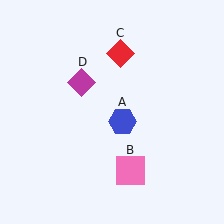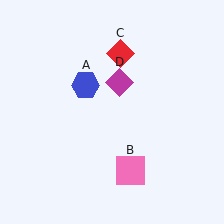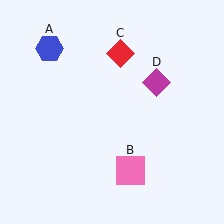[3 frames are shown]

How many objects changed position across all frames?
2 objects changed position: blue hexagon (object A), magenta diamond (object D).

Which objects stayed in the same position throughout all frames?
Pink square (object B) and red diamond (object C) remained stationary.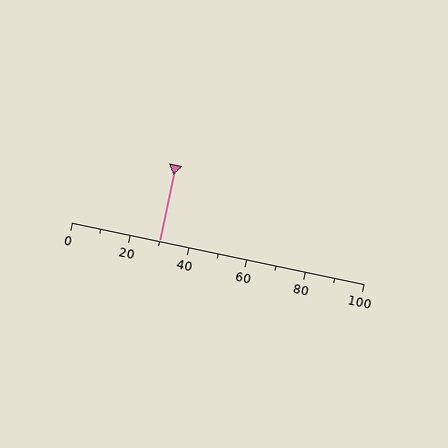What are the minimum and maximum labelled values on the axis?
The axis runs from 0 to 100.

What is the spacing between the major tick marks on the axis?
The major ticks are spaced 20 apart.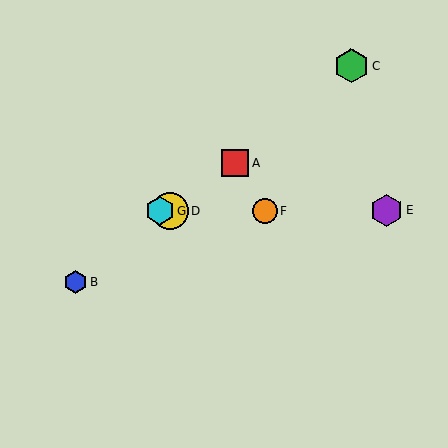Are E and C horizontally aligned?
No, E is at y≈210 and C is at y≈66.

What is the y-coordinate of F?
Object F is at y≈211.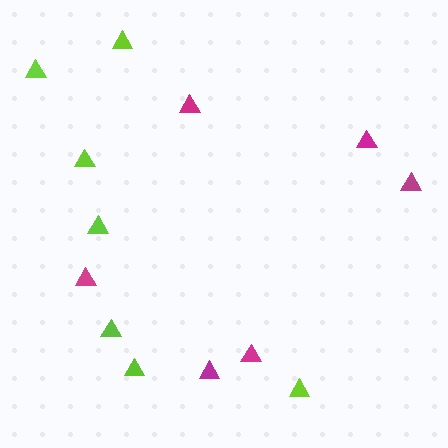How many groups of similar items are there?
There are 2 groups: one group of magenta triangles (6) and one group of lime triangles (7).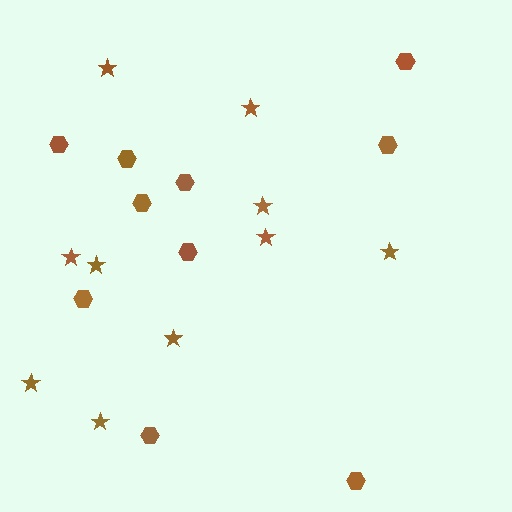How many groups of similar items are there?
There are 2 groups: one group of stars (10) and one group of hexagons (10).